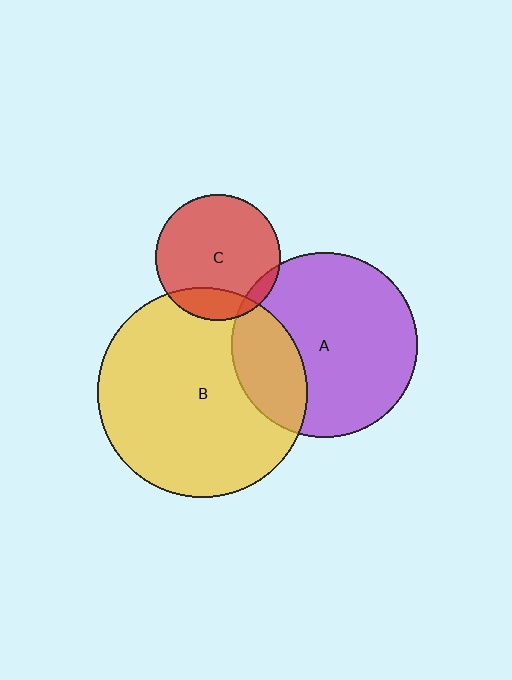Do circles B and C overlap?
Yes.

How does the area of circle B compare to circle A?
Approximately 1.3 times.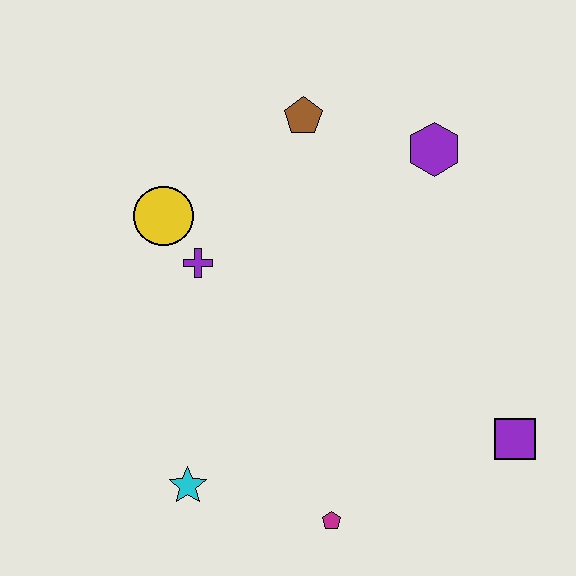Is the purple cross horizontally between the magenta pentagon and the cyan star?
Yes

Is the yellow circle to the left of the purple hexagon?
Yes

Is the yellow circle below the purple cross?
No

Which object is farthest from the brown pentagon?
The magenta pentagon is farthest from the brown pentagon.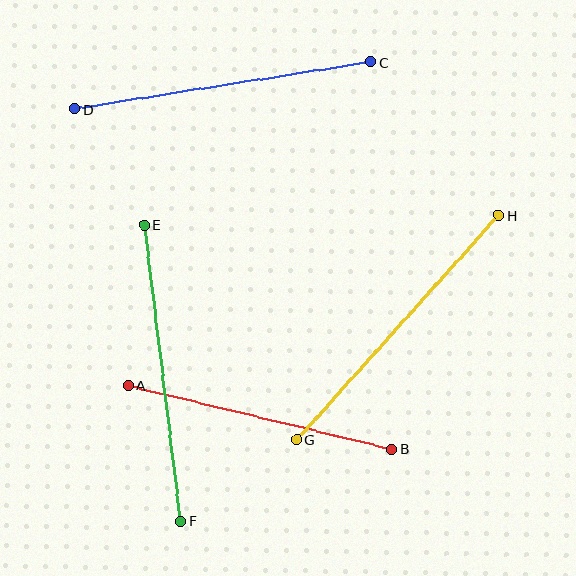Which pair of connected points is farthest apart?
Points G and H are farthest apart.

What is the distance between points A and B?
The distance is approximately 271 pixels.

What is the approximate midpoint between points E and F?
The midpoint is at approximately (163, 373) pixels.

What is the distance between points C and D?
The distance is approximately 300 pixels.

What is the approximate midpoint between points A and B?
The midpoint is at approximately (260, 417) pixels.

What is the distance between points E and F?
The distance is approximately 299 pixels.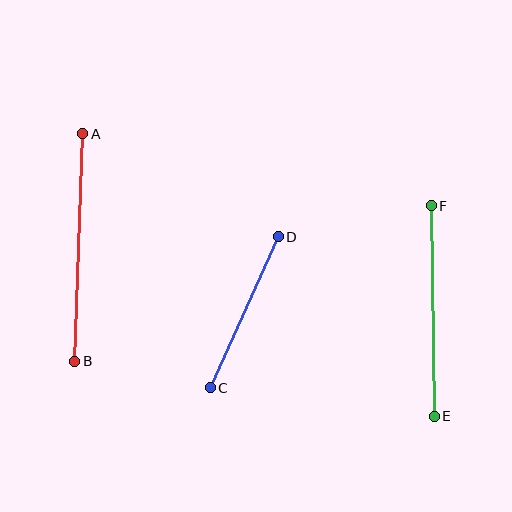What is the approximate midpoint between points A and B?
The midpoint is at approximately (79, 247) pixels.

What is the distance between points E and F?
The distance is approximately 210 pixels.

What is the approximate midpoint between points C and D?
The midpoint is at approximately (244, 312) pixels.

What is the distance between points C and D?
The distance is approximately 165 pixels.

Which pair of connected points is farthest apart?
Points A and B are farthest apart.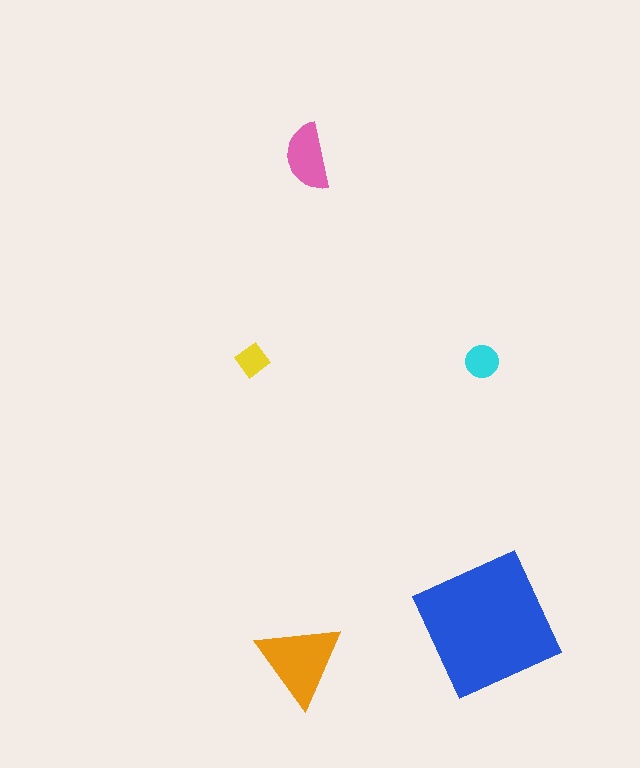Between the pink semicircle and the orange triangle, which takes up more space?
The orange triangle.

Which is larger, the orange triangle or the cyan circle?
The orange triangle.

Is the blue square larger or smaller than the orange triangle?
Larger.